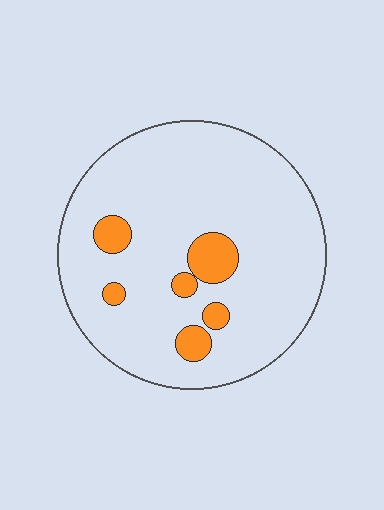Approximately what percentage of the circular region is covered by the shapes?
Approximately 10%.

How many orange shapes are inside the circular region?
6.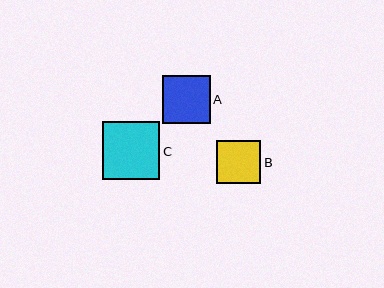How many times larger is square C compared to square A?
Square C is approximately 1.2 times the size of square A.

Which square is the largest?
Square C is the largest with a size of approximately 57 pixels.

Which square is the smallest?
Square B is the smallest with a size of approximately 44 pixels.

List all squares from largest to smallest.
From largest to smallest: C, A, B.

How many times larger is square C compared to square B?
Square C is approximately 1.3 times the size of square B.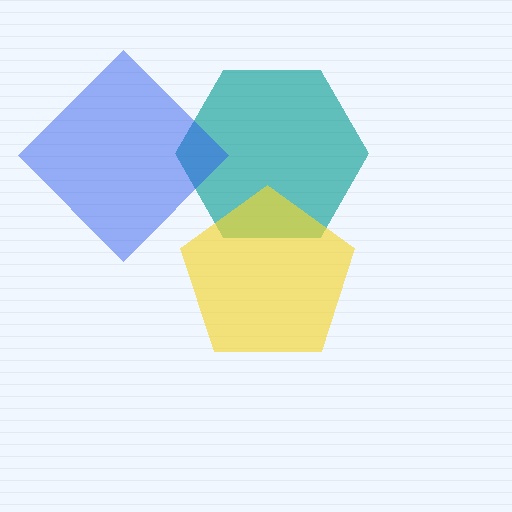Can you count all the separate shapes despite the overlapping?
Yes, there are 3 separate shapes.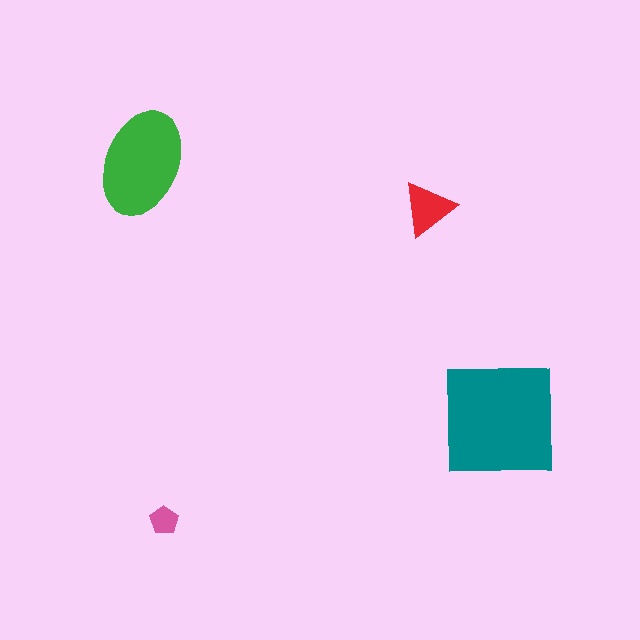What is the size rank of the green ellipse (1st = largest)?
2nd.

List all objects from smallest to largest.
The pink pentagon, the red triangle, the green ellipse, the teal square.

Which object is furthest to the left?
The green ellipse is leftmost.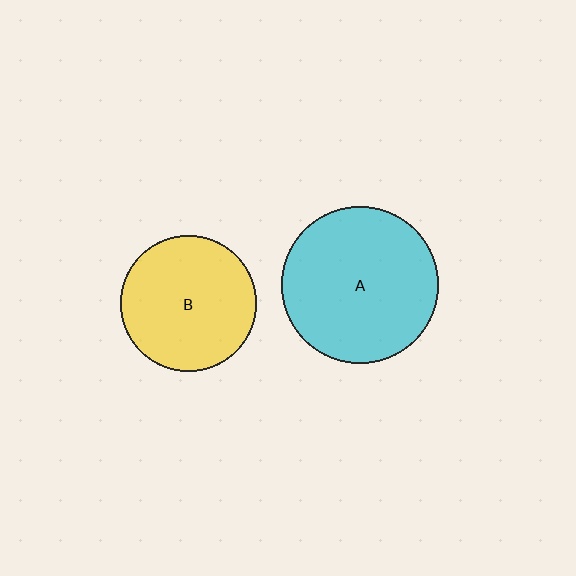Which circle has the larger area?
Circle A (cyan).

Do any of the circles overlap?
No, none of the circles overlap.